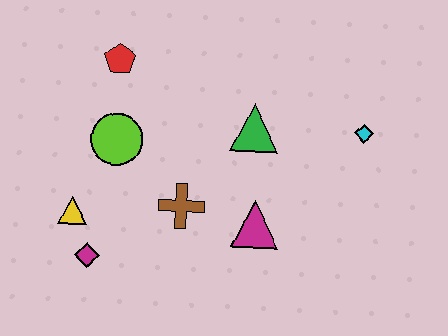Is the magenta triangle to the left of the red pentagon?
No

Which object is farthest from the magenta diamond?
The cyan diamond is farthest from the magenta diamond.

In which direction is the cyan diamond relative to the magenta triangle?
The cyan diamond is to the right of the magenta triangle.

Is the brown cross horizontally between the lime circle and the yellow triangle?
No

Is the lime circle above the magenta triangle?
Yes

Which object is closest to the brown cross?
The magenta triangle is closest to the brown cross.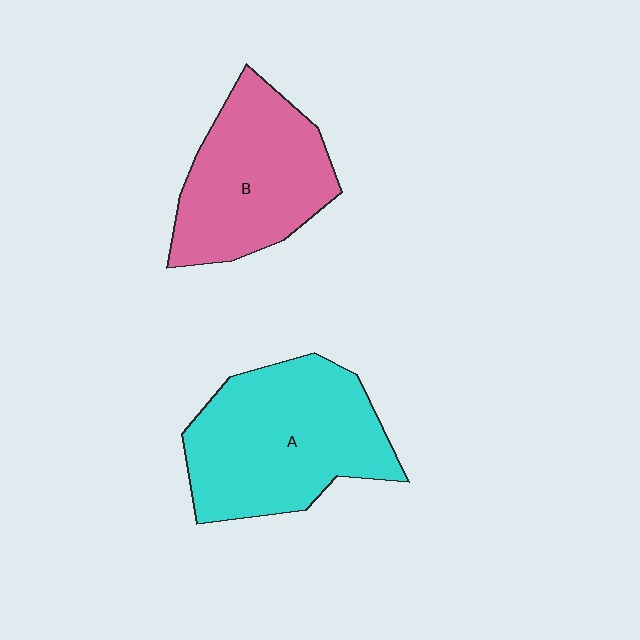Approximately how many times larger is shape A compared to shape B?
Approximately 1.2 times.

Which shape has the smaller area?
Shape B (pink).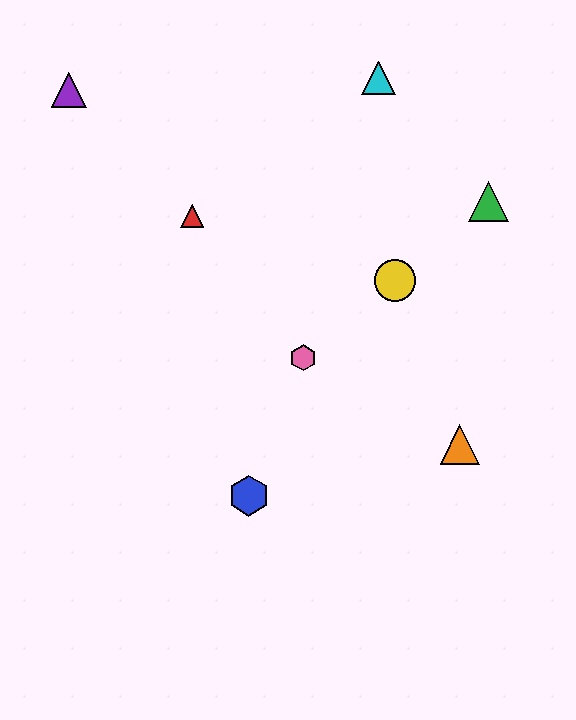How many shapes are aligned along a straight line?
3 shapes (the green triangle, the yellow circle, the pink hexagon) are aligned along a straight line.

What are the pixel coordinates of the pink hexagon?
The pink hexagon is at (303, 358).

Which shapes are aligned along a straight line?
The green triangle, the yellow circle, the pink hexagon are aligned along a straight line.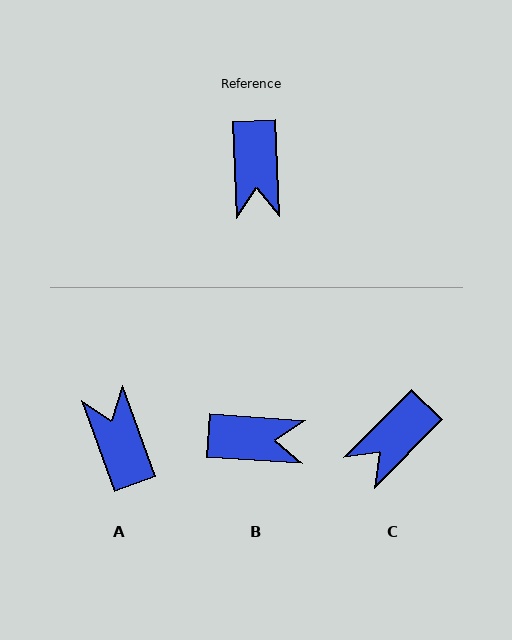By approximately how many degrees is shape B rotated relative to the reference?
Approximately 84 degrees counter-clockwise.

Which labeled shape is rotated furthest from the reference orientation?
A, about 162 degrees away.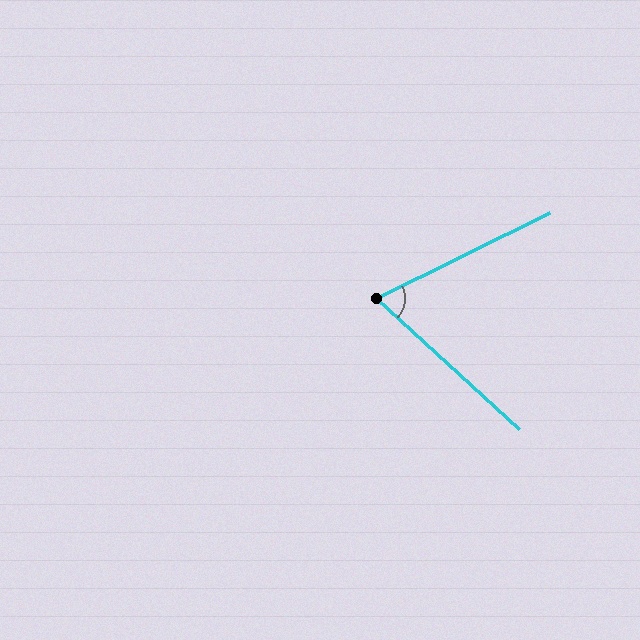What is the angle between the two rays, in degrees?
Approximately 69 degrees.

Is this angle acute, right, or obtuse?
It is acute.